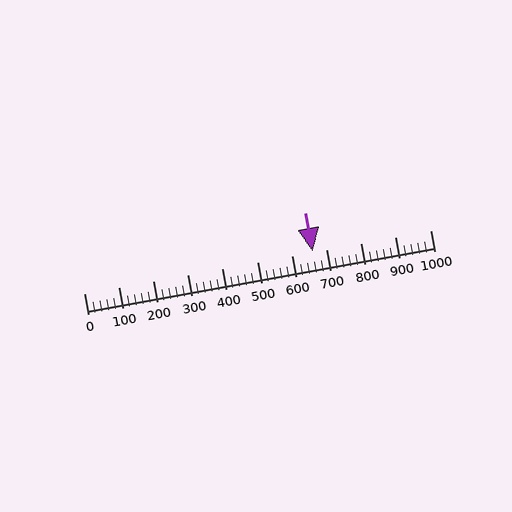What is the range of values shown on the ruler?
The ruler shows values from 0 to 1000.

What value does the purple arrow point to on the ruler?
The purple arrow points to approximately 660.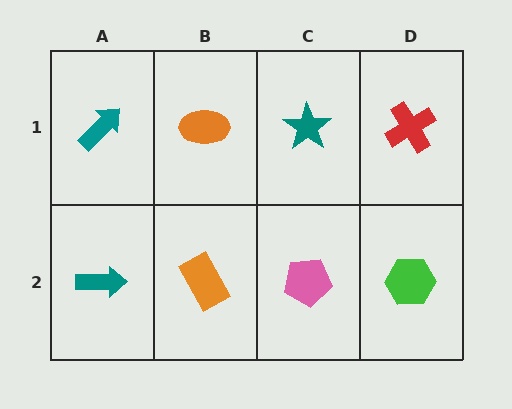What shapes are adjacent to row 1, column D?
A green hexagon (row 2, column D), a teal star (row 1, column C).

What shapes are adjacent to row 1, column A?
A teal arrow (row 2, column A), an orange ellipse (row 1, column B).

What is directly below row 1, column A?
A teal arrow.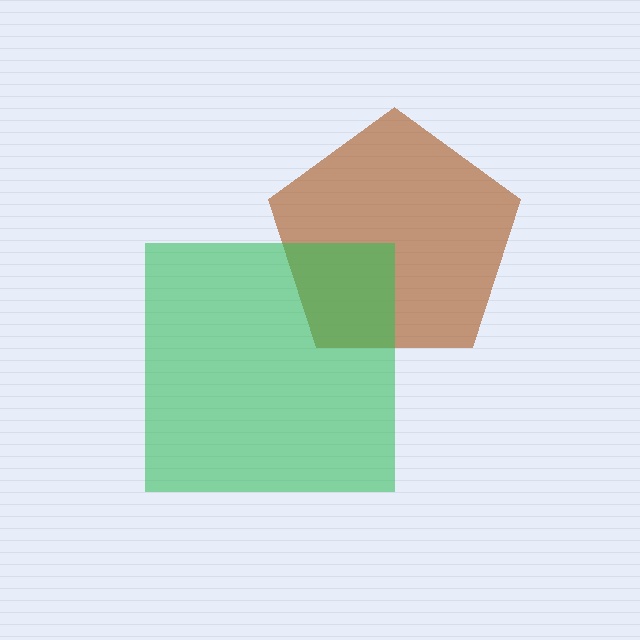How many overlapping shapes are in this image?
There are 2 overlapping shapes in the image.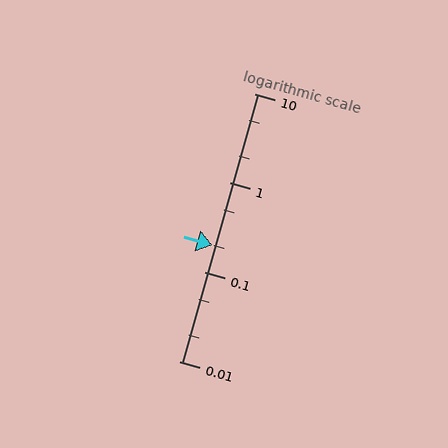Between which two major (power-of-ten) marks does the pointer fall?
The pointer is between 0.1 and 1.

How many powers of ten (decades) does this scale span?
The scale spans 3 decades, from 0.01 to 10.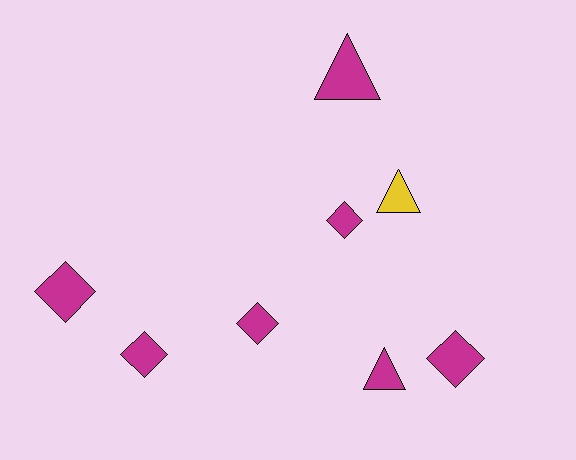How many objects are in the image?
There are 8 objects.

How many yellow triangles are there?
There is 1 yellow triangle.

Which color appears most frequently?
Magenta, with 7 objects.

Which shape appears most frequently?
Diamond, with 5 objects.